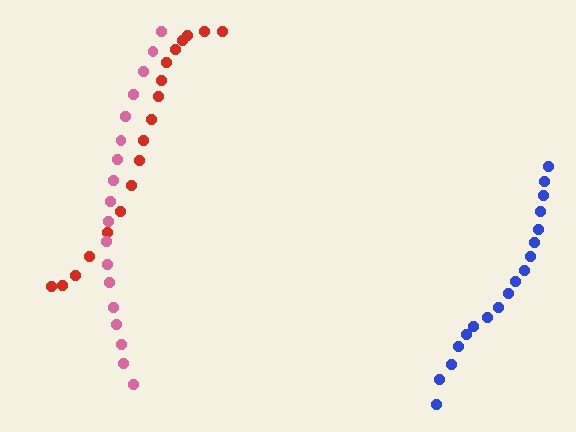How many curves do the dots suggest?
There are 3 distinct paths.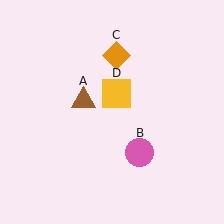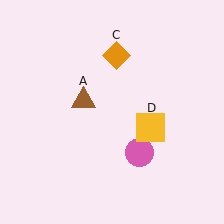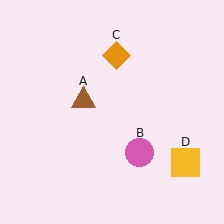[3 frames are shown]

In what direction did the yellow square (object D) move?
The yellow square (object D) moved down and to the right.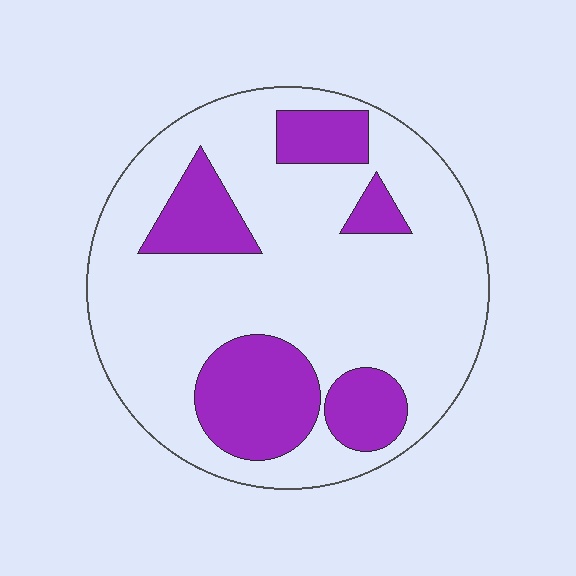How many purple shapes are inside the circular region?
5.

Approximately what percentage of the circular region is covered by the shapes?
Approximately 25%.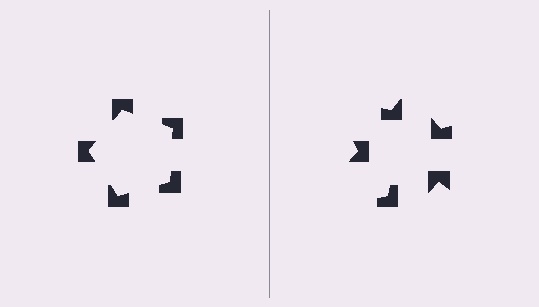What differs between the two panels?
The notched squares are positioned identically on both sides; only the wedge orientations differ. On the left they align to a pentagon; on the right they are misaligned.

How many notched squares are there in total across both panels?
10 — 5 on each side.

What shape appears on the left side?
An illusory pentagon.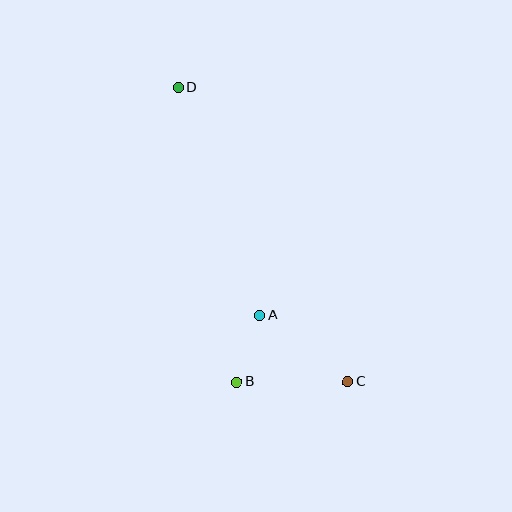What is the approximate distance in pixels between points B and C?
The distance between B and C is approximately 111 pixels.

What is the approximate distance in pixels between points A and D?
The distance between A and D is approximately 242 pixels.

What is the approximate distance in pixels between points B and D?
The distance between B and D is approximately 300 pixels.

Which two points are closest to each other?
Points A and B are closest to each other.